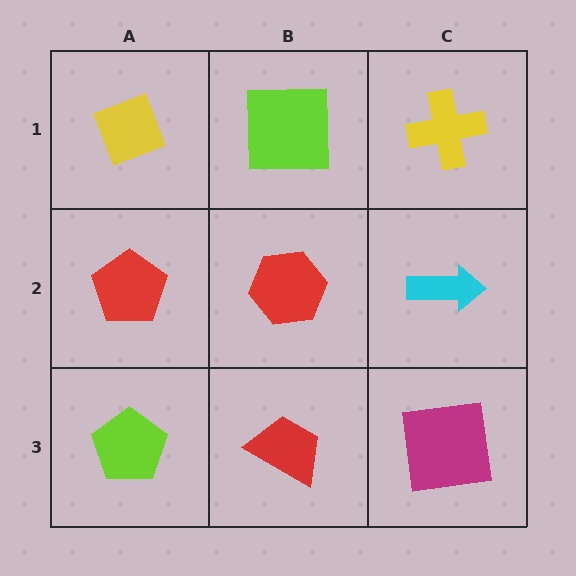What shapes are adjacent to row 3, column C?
A cyan arrow (row 2, column C), a red trapezoid (row 3, column B).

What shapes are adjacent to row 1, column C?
A cyan arrow (row 2, column C), a lime square (row 1, column B).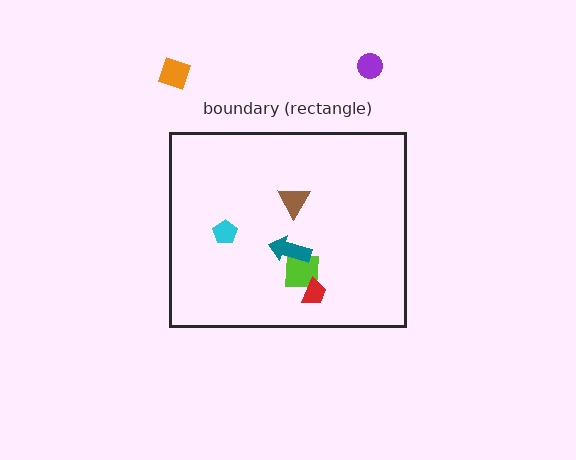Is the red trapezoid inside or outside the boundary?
Inside.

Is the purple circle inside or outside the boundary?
Outside.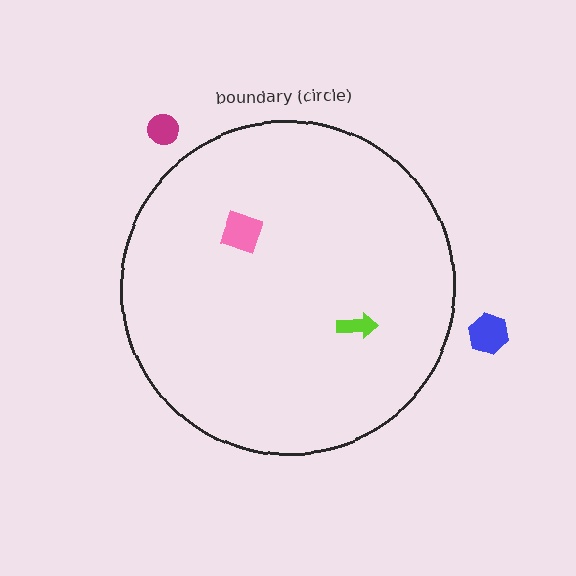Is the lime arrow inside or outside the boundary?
Inside.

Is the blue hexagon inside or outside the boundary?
Outside.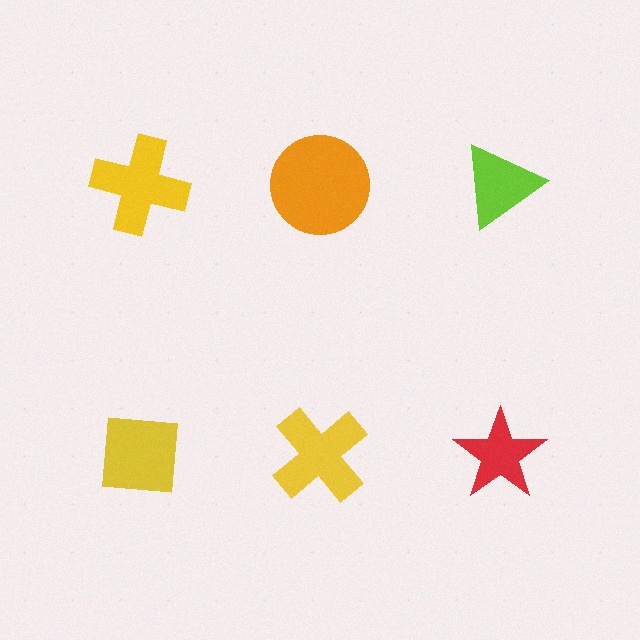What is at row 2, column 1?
A yellow square.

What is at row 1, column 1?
A yellow cross.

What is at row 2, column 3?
A red star.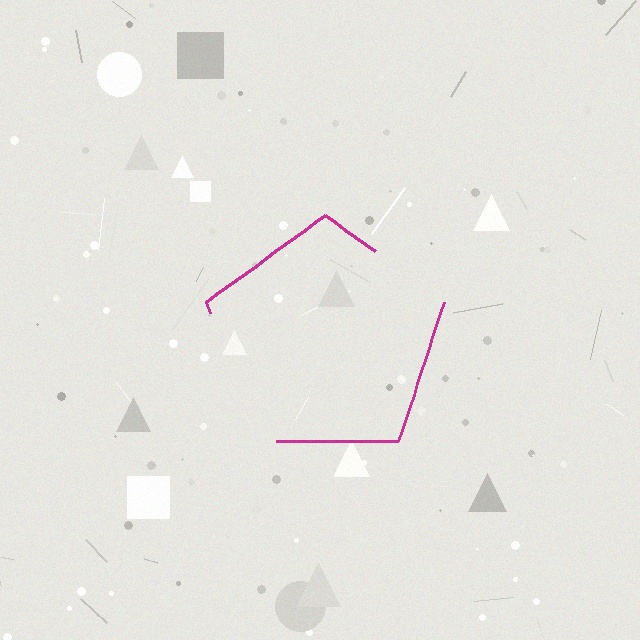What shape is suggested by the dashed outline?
The dashed outline suggests a pentagon.